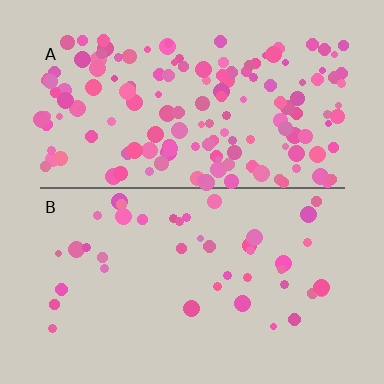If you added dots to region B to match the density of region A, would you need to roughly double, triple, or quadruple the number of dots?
Approximately quadruple.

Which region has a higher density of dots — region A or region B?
A (the top).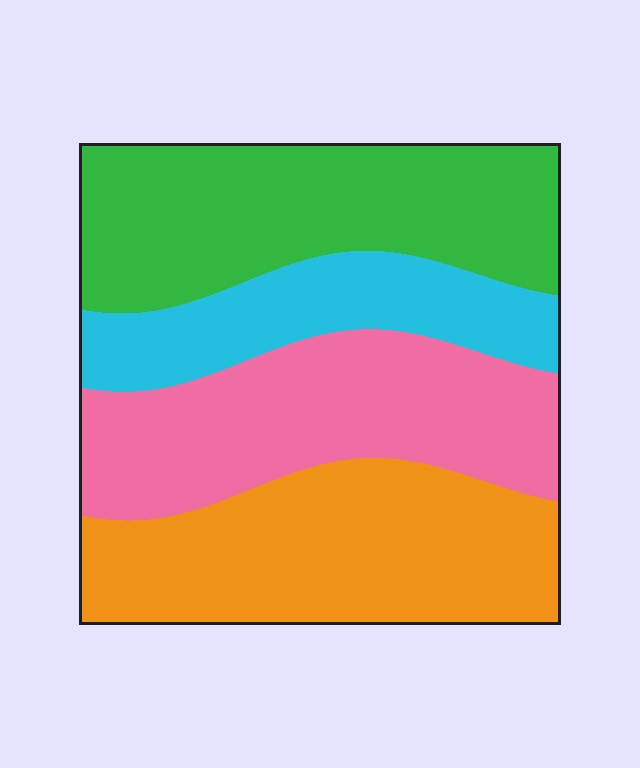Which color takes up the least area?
Cyan, at roughly 15%.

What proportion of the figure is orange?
Orange takes up about one quarter (1/4) of the figure.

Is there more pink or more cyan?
Pink.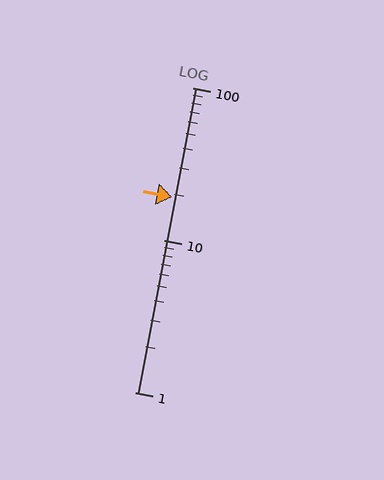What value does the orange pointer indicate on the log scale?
The pointer indicates approximately 19.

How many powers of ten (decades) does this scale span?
The scale spans 2 decades, from 1 to 100.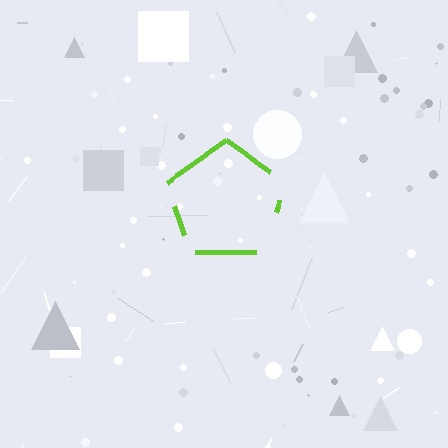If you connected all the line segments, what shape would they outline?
They would outline a pentagon.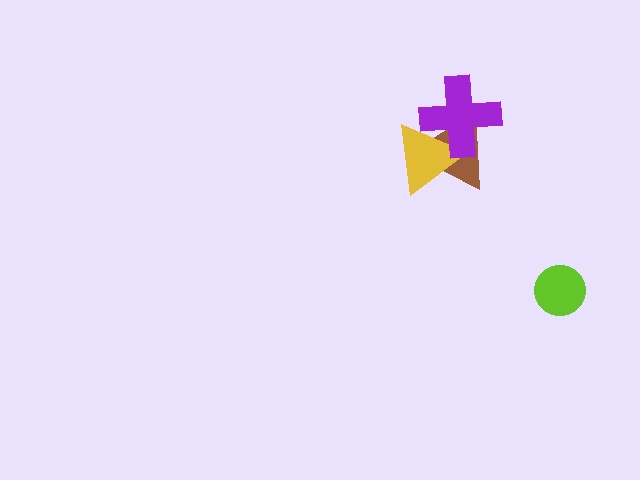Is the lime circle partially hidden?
No, no other shape covers it.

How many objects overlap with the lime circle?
0 objects overlap with the lime circle.